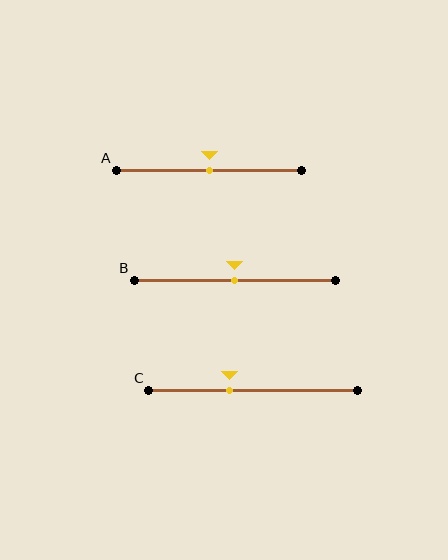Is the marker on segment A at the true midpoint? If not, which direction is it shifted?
Yes, the marker on segment A is at the true midpoint.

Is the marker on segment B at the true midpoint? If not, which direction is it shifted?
Yes, the marker on segment B is at the true midpoint.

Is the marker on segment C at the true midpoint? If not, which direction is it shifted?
No, the marker on segment C is shifted to the left by about 11% of the segment length.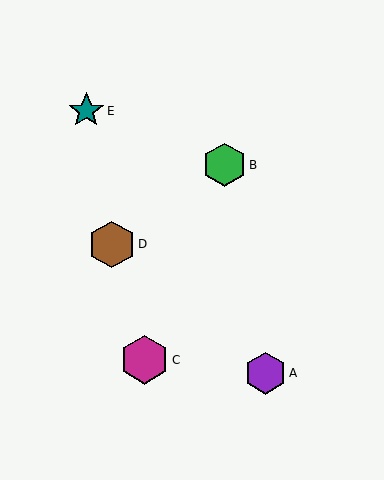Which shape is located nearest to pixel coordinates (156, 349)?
The magenta hexagon (labeled C) at (145, 360) is nearest to that location.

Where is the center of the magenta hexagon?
The center of the magenta hexagon is at (145, 360).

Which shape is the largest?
The magenta hexagon (labeled C) is the largest.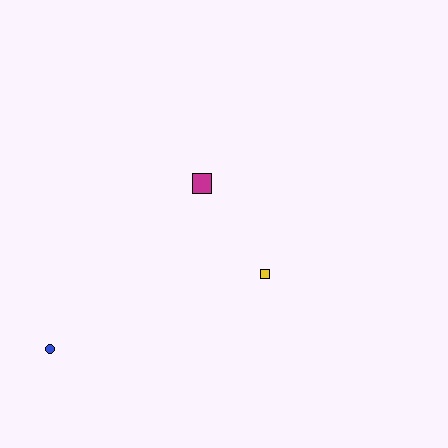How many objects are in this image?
There are 3 objects.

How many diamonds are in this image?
There are no diamonds.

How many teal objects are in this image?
There are no teal objects.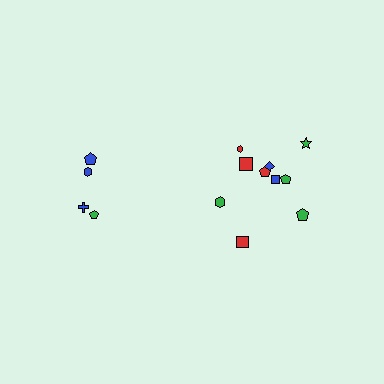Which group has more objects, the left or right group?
The right group.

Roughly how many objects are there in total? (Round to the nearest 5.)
Roughly 15 objects in total.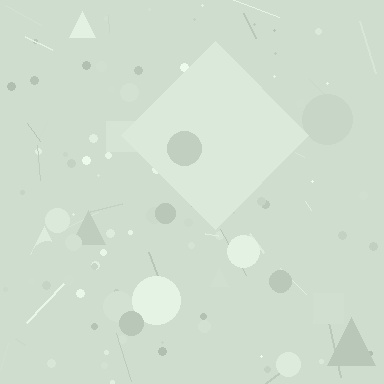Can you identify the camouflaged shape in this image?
The camouflaged shape is a diamond.